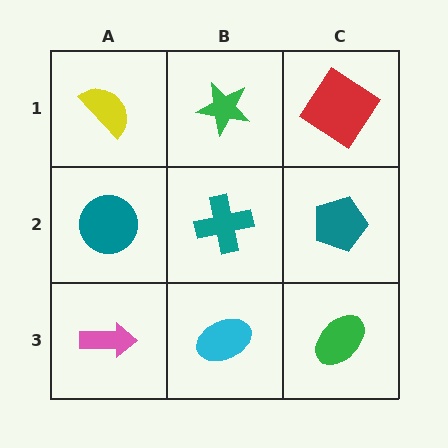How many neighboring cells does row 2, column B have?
4.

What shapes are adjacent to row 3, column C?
A teal pentagon (row 2, column C), a cyan ellipse (row 3, column B).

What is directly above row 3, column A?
A teal circle.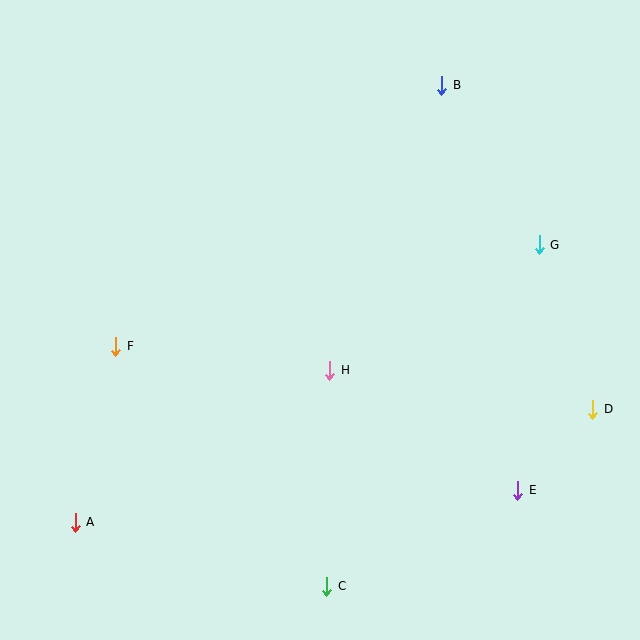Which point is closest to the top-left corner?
Point F is closest to the top-left corner.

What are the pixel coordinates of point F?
Point F is at (116, 346).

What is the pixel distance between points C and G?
The distance between C and G is 402 pixels.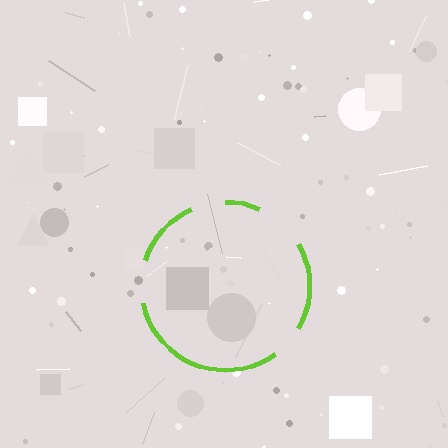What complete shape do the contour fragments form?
The contour fragments form a circle.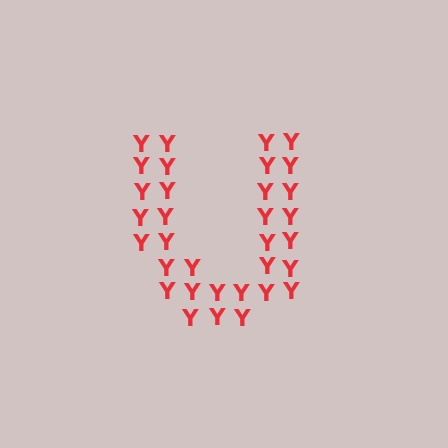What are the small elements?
The small elements are letter Y's.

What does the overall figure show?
The overall figure shows the letter U.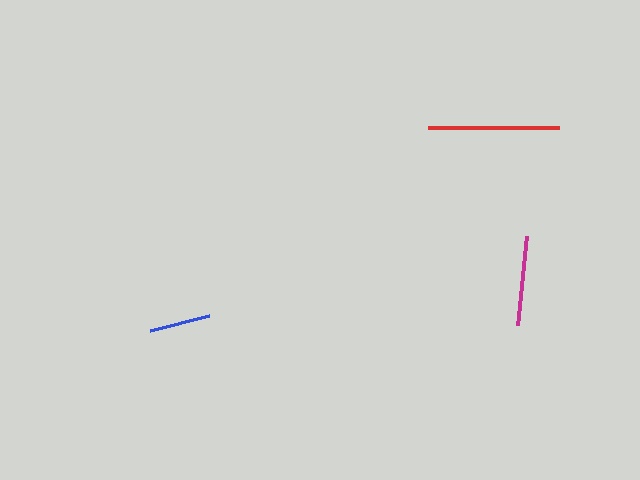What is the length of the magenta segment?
The magenta segment is approximately 89 pixels long.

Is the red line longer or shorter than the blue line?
The red line is longer than the blue line.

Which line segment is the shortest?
The blue line is the shortest at approximately 61 pixels.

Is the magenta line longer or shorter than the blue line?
The magenta line is longer than the blue line.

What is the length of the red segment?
The red segment is approximately 130 pixels long.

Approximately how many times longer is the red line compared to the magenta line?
The red line is approximately 1.5 times the length of the magenta line.